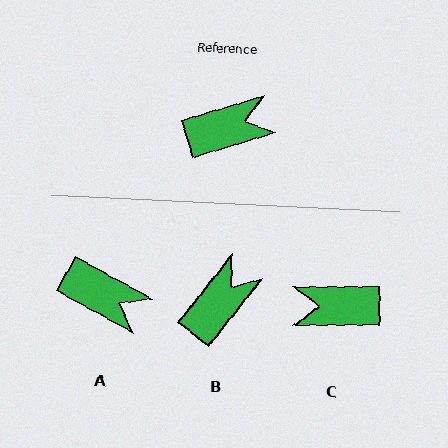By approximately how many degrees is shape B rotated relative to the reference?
Approximately 35 degrees counter-clockwise.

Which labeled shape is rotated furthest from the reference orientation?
C, about 164 degrees away.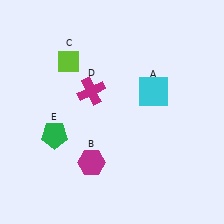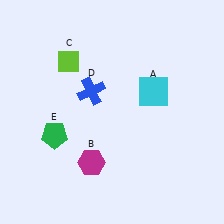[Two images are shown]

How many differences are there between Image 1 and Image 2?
There is 1 difference between the two images.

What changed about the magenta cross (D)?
In Image 1, D is magenta. In Image 2, it changed to blue.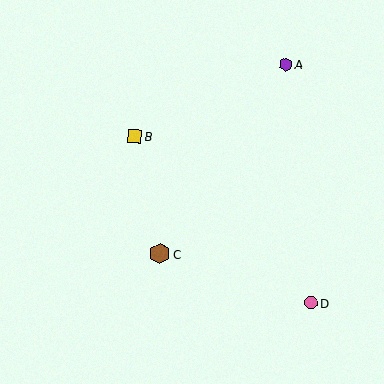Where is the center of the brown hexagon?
The center of the brown hexagon is at (160, 254).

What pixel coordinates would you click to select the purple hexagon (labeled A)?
Click at (286, 65) to select the purple hexagon A.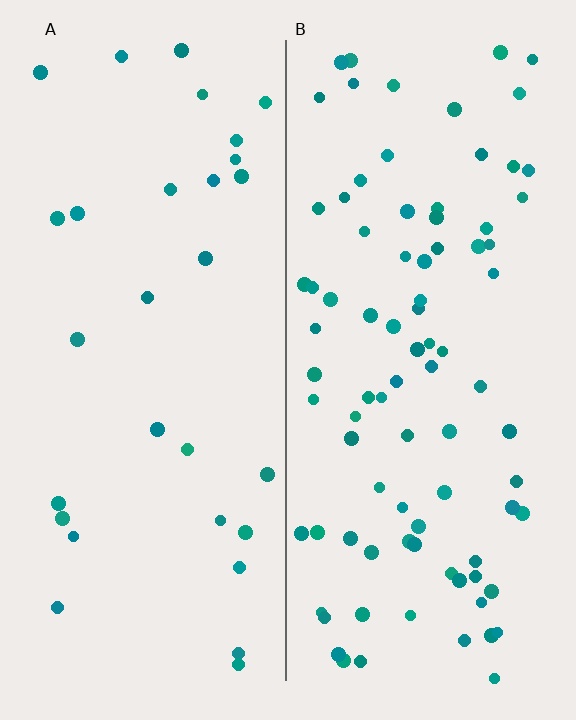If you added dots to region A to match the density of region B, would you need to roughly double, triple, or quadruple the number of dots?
Approximately triple.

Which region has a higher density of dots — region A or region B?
B (the right).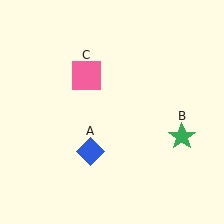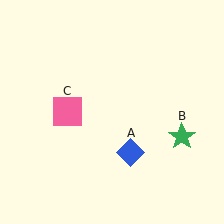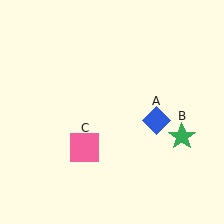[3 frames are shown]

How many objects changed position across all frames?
2 objects changed position: blue diamond (object A), pink square (object C).